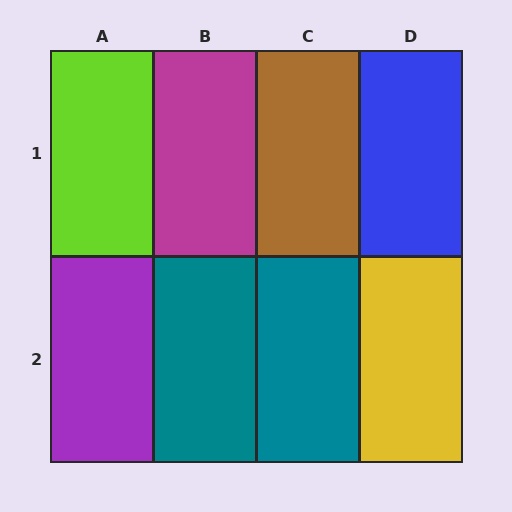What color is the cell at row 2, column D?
Yellow.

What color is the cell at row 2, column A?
Purple.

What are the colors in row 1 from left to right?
Lime, magenta, brown, blue.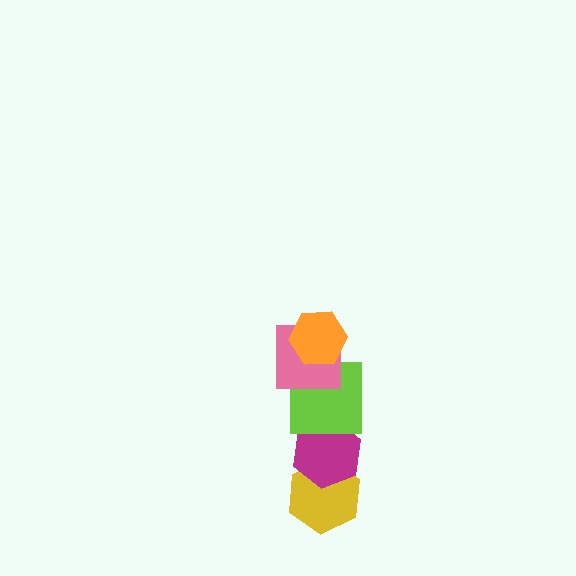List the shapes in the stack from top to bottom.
From top to bottom: the orange hexagon, the pink square, the lime square, the magenta hexagon, the yellow hexagon.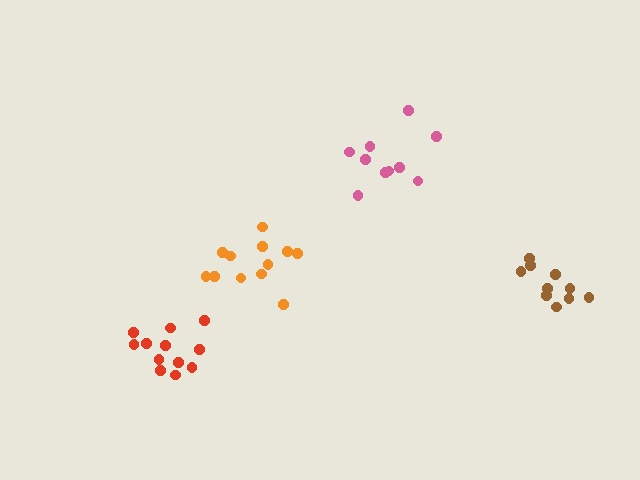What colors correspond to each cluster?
The clusters are colored: pink, red, orange, brown.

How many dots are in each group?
Group 1: 10 dots, Group 2: 12 dots, Group 3: 12 dots, Group 4: 10 dots (44 total).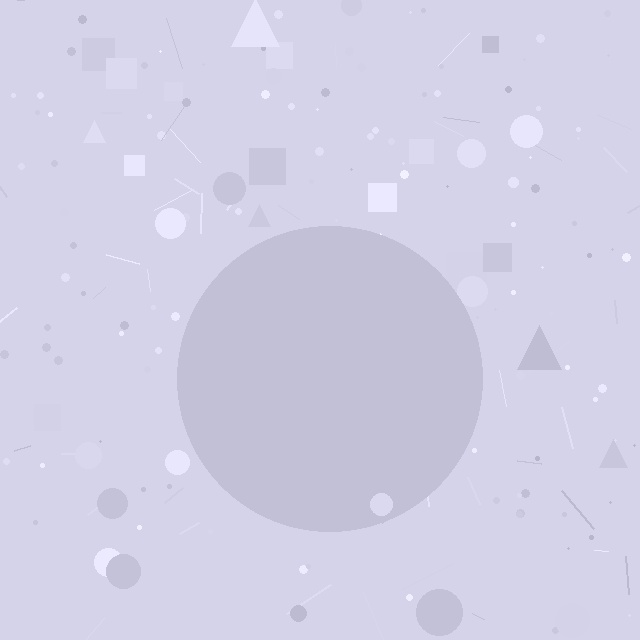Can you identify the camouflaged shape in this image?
The camouflaged shape is a circle.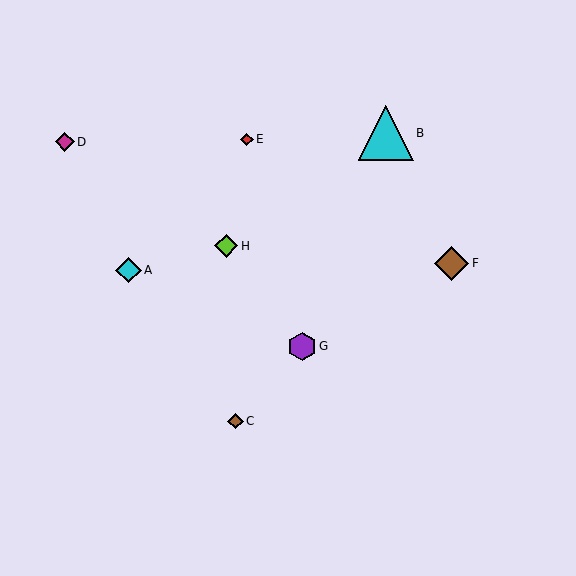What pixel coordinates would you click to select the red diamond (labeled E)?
Click at (247, 139) to select the red diamond E.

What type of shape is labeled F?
Shape F is a brown diamond.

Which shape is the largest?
The cyan triangle (labeled B) is the largest.